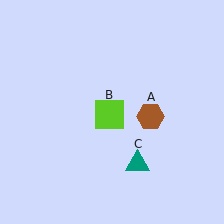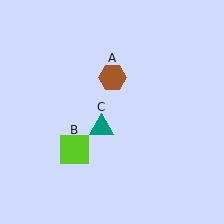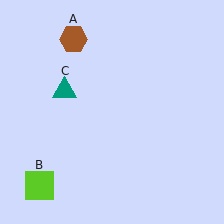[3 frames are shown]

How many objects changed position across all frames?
3 objects changed position: brown hexagon (object A), lime square (object B), teal triangle (object C).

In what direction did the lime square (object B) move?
The lime square (object B) moved down and to the left.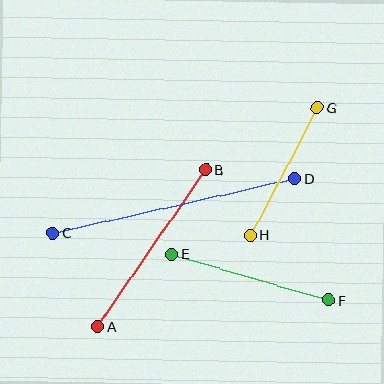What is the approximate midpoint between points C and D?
The midpoint is at approximately (174, 206) pixels.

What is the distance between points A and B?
The distance is approximately 191 pixels.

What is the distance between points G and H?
The distance is approximately 144 pixels.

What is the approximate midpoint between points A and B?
The midpoint is at approximately (152, 248) pixels.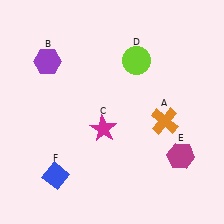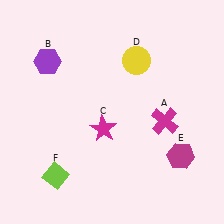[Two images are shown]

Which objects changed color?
A changed from orange to magenta. D changed from lime to yellow. F changed from blue to lime.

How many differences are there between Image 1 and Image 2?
There are 3 differences between the two images.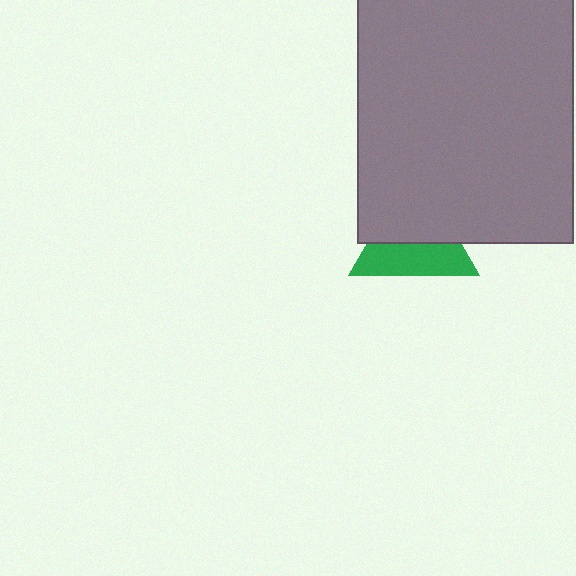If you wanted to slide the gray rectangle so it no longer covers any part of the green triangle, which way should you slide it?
Slide it up — that is the most direct way to separate the two shapes.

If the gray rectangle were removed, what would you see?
You would see the complete green triangle.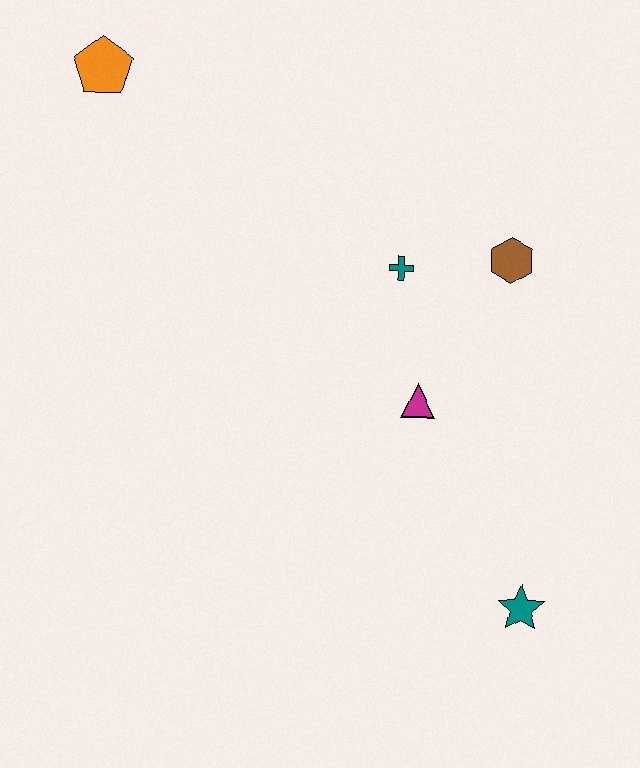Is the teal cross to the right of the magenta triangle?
No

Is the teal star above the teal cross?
No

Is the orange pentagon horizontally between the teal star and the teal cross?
No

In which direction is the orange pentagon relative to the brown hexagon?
The orange pentagon is to the left of the brown hexagon.